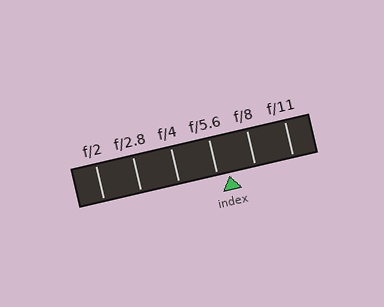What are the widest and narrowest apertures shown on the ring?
The widest aperture shown is f/2 and the narrowest is f/11.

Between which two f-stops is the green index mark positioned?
The index mark is between f/5.6 and f/8.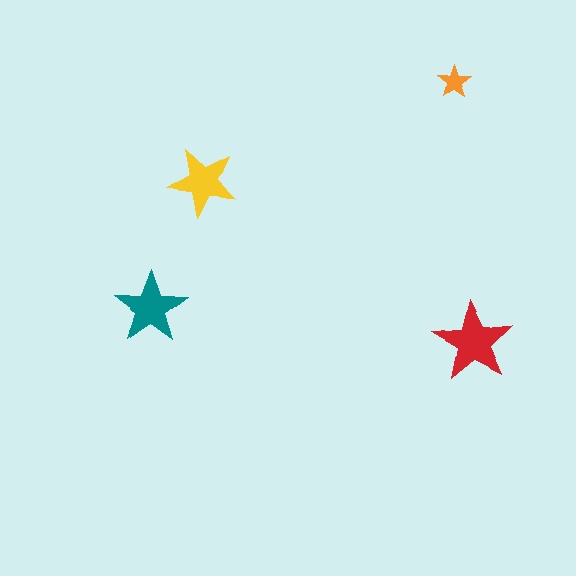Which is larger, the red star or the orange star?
The red one.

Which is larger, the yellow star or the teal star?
The teal one.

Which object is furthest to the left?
The teal star is leftmost.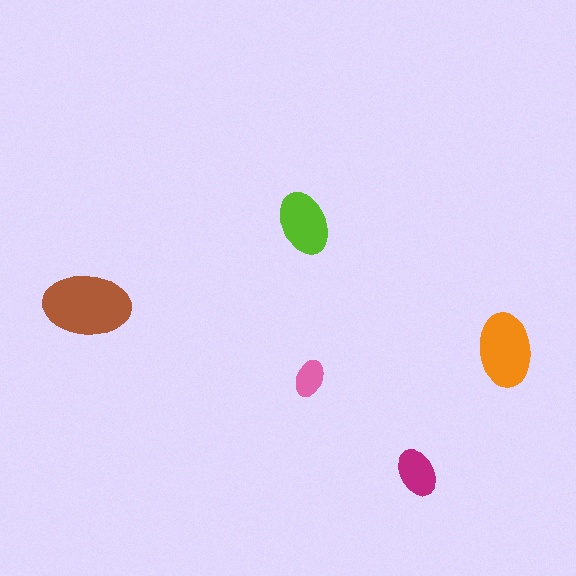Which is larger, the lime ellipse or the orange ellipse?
The orange one.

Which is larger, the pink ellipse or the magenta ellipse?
The magenta one.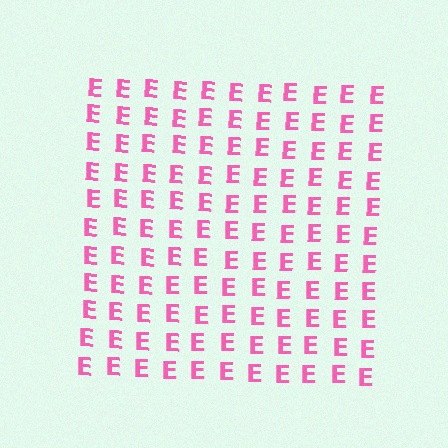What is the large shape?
The large shape is a square.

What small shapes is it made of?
It is made of small letter E's.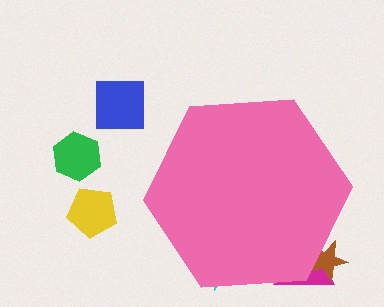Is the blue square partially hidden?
No, the blue square is fully visible.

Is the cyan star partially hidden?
Yes, the cyan star is partially hidden behind the pink hexagon.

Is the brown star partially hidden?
Yes, the brown star is partially hidden behind the pink hexagon.